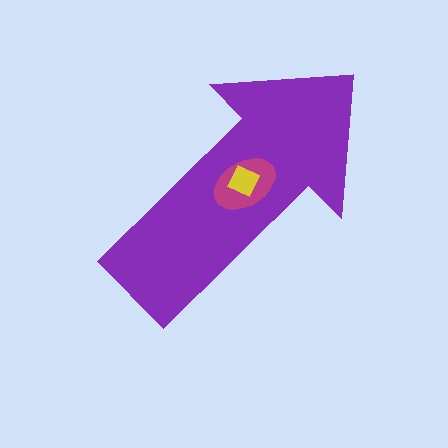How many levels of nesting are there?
3.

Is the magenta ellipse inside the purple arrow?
Yes.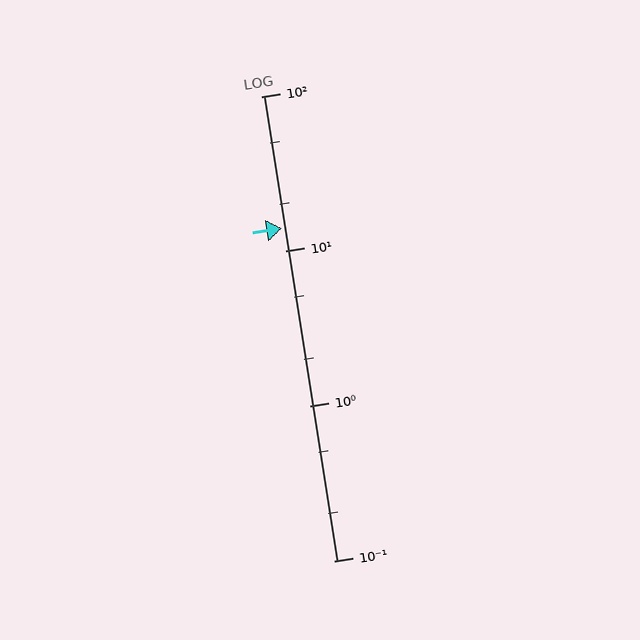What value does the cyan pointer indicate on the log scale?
The pointer indicates approximately 14.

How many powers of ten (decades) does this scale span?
The scale spans 3 decades, from 0.1 to 100.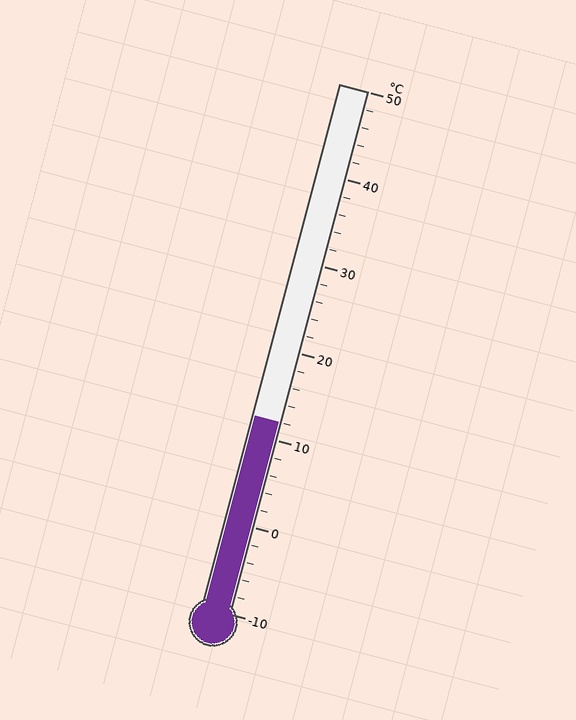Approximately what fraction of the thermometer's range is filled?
The thermometer is filled to approximately 35% of its range.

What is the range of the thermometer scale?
The thermometer scale ranges from -10°C to 50°C.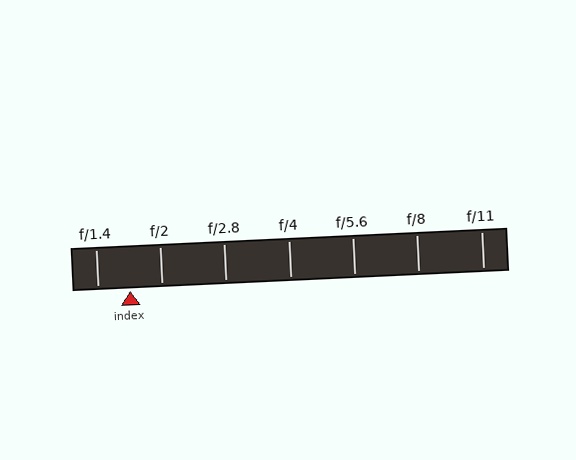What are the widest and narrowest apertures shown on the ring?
The widest aperture shown is f/1.4 and the narrowest is f/11.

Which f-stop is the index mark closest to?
The index mark is closest to f/2.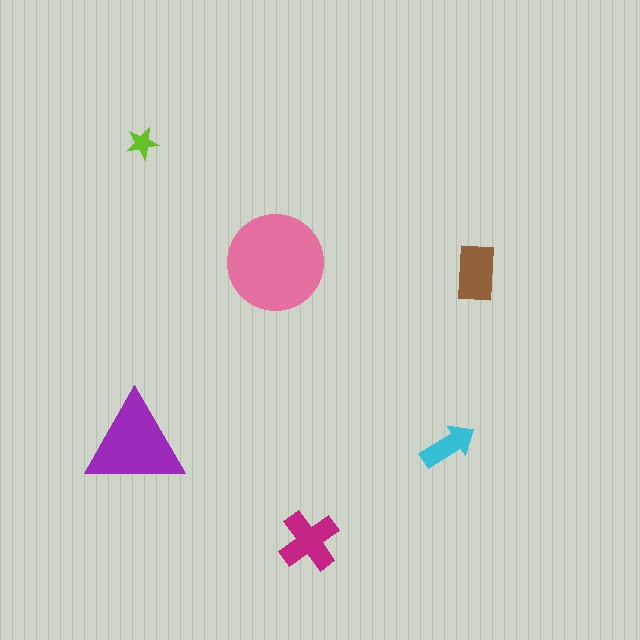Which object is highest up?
The lime star is topmost.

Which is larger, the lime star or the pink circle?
The pink circle.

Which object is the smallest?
The lime star.